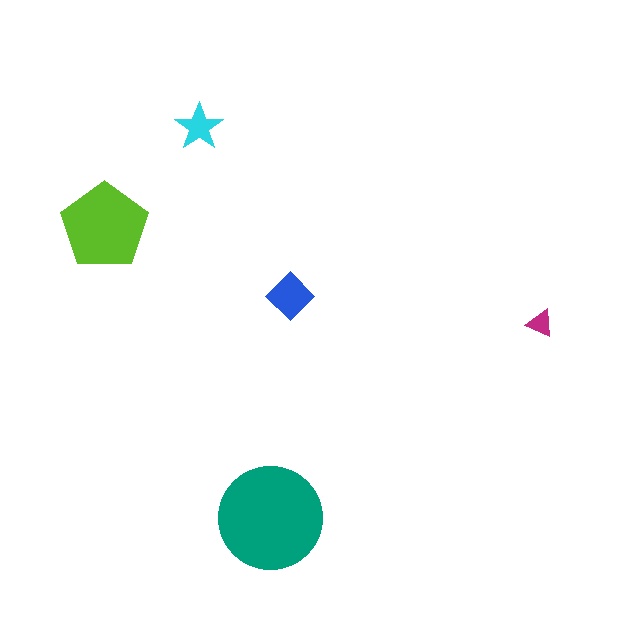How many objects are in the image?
There are 5 objects in the image.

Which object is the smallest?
The magenta triangle.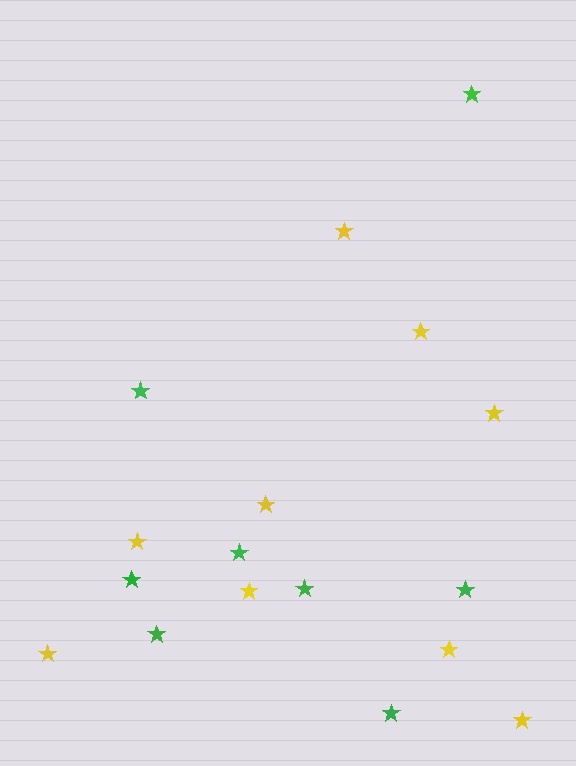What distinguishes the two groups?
There are 2 groups: one group of yellow stars (9) and one group of green stars (8).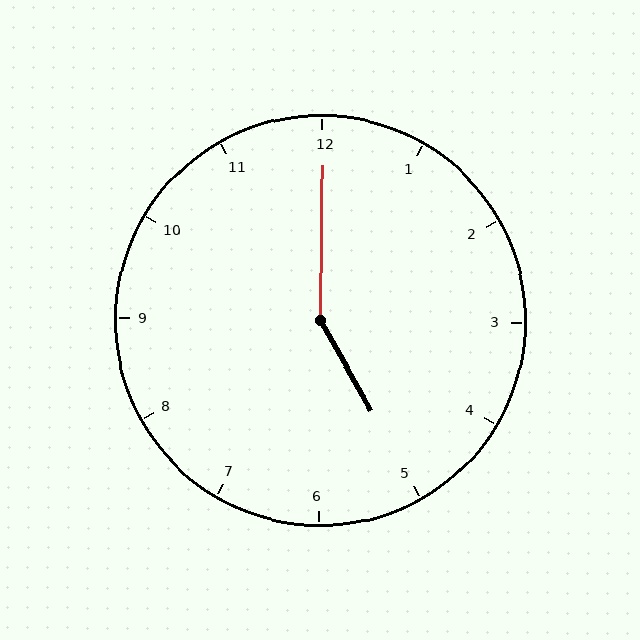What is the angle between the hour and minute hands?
Approximately 150 degrees.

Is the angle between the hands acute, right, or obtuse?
It is obtuse.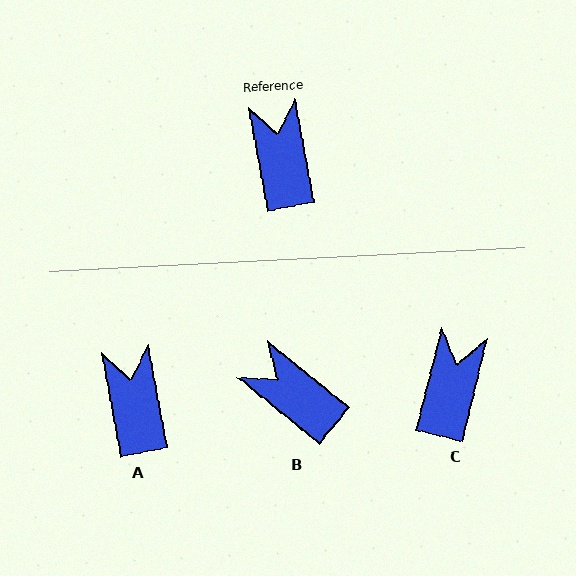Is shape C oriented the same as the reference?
No, it is off by about 24 degrees.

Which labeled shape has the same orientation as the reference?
A.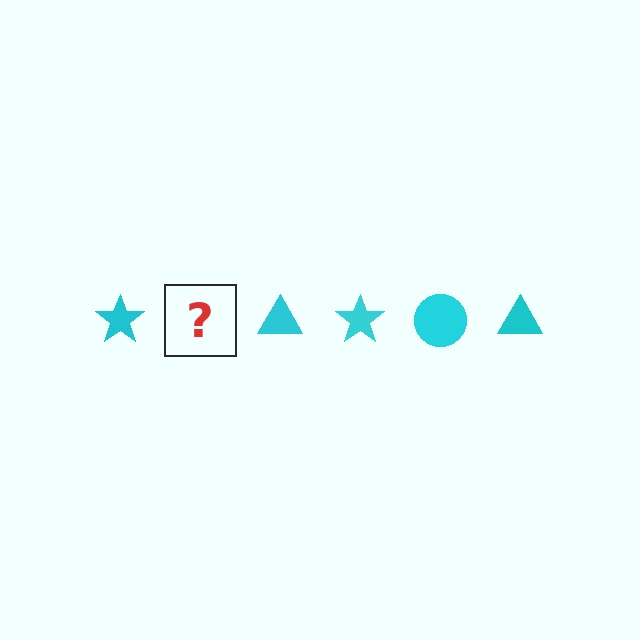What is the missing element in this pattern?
The missing element is a cyan circle.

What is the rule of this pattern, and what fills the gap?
The rule is that the pattern cycles through star, circle, triangle shapes in cyan. The gap should be filled with a cyan circle.